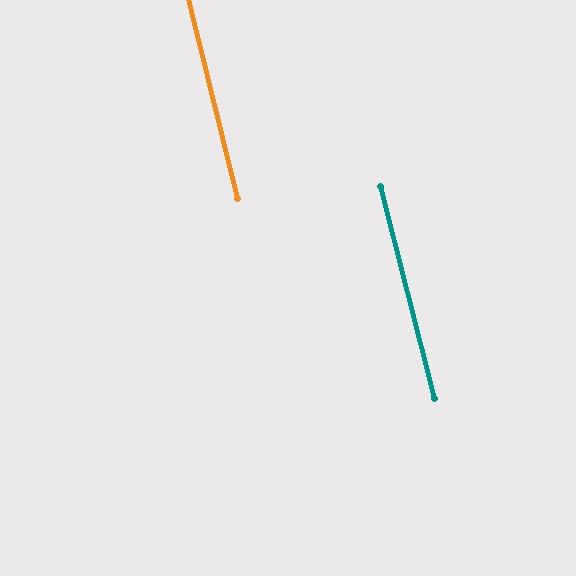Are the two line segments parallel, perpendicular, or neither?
Parallel — their directions differ by only 0.7°.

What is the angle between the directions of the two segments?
Approximately 1 degree.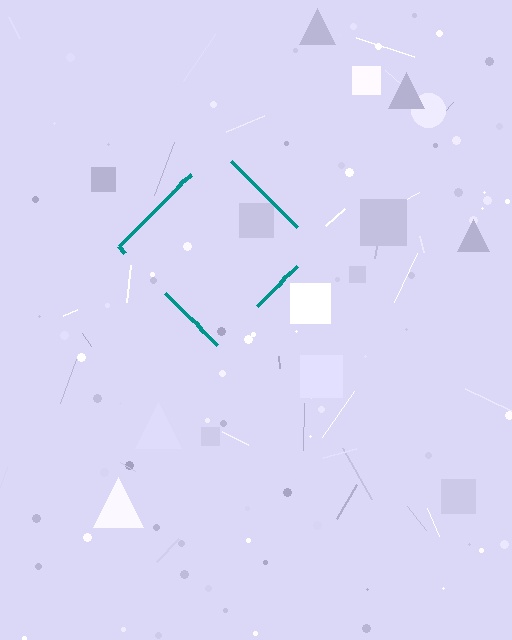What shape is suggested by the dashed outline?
The dashed outline suggests a diamond.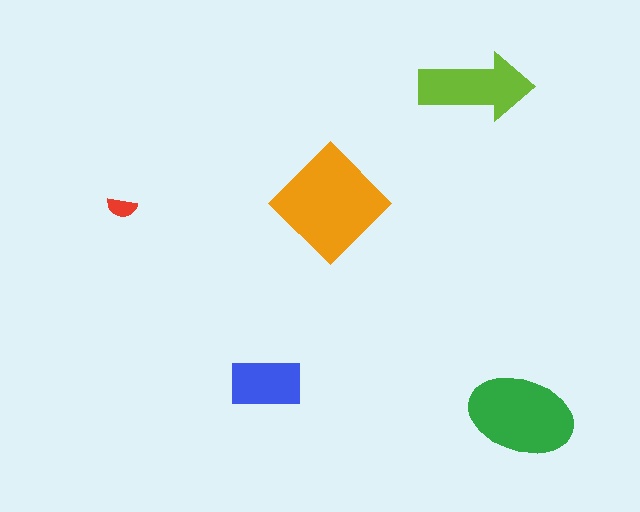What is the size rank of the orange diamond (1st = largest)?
1st.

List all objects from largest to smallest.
The orange diamond, the green ellipse, the lime arrow, the blue rectangle, the red semicircle.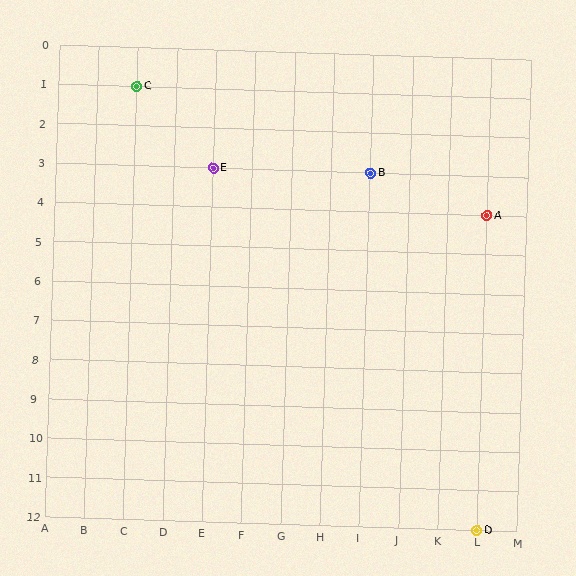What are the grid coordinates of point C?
Point C is at grid coordinates (C, 1).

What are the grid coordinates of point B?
Point B is at grid coordinates (I, 3).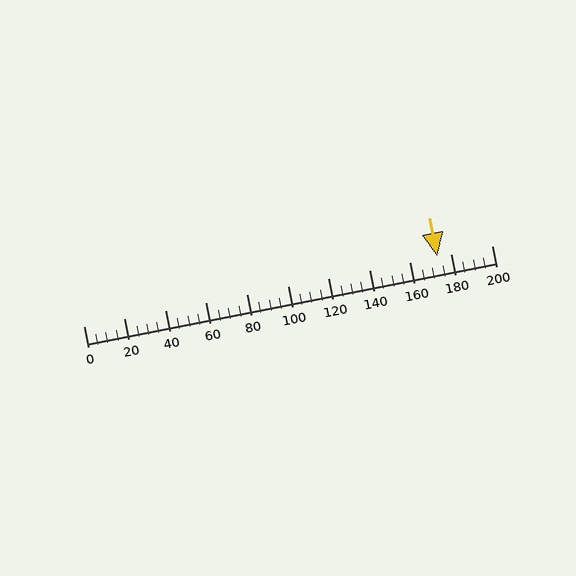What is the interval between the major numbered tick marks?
The major tick marks are spaced 20 units apart.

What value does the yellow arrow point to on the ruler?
The yellow arrow points to approximately 174.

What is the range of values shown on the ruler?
The ruler shows values from 0 to 200.